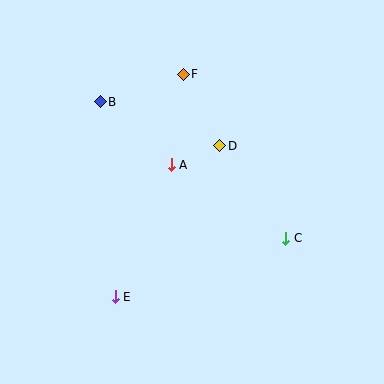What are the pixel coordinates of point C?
Point C is at (286, 238).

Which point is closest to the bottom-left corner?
Point E is closest to the bottom-left corner.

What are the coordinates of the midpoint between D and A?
The midpoint between D and A is at (196, 155).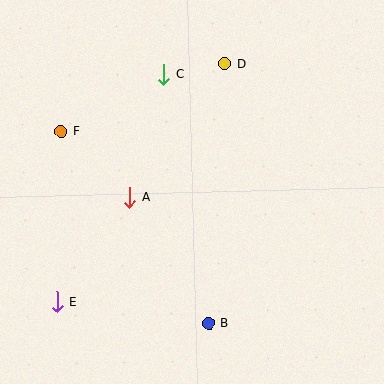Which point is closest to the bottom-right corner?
Point B is closest to the bottom-right corner.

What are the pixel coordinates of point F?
Point F is at (61, 131).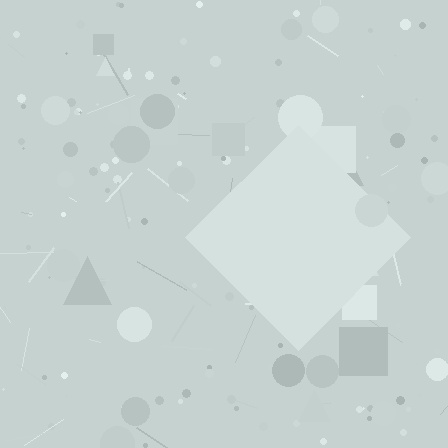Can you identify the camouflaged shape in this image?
The camouflaged shape is a diamond.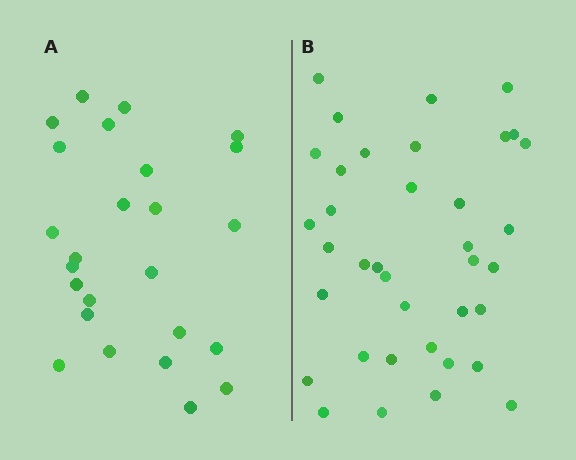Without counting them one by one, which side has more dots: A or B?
Region B (the right region) has more dots.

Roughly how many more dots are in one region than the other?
Region B has roughly 12 or so more dots than region A.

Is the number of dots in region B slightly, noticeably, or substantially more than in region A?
Region B has substantially more. The ratio is roughly 1.5 to 1.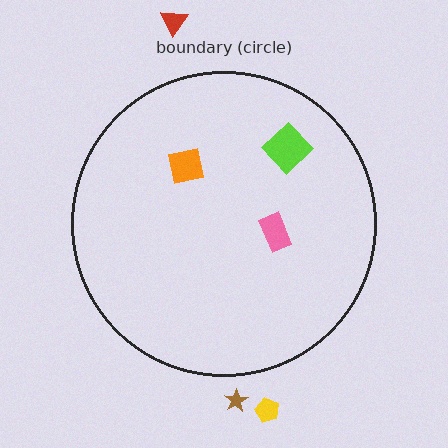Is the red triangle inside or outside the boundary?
Outside.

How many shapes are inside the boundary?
3 inside, 3 outside.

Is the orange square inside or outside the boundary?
Inside.